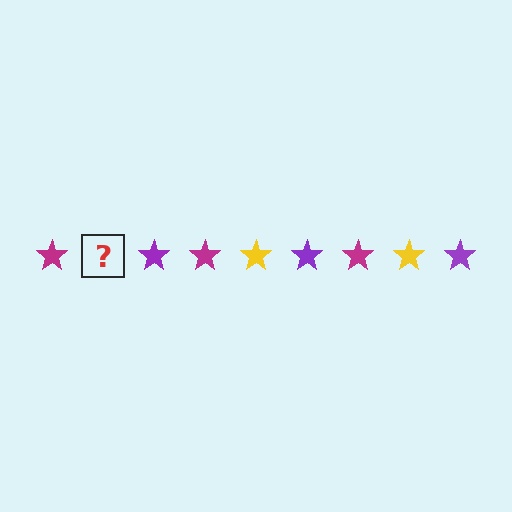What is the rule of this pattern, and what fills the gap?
The rule is that the pattern cycles through magenta, yellow, purple stars. The gap should be filled with a yellow star.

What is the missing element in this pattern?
The missing element is a yellow star.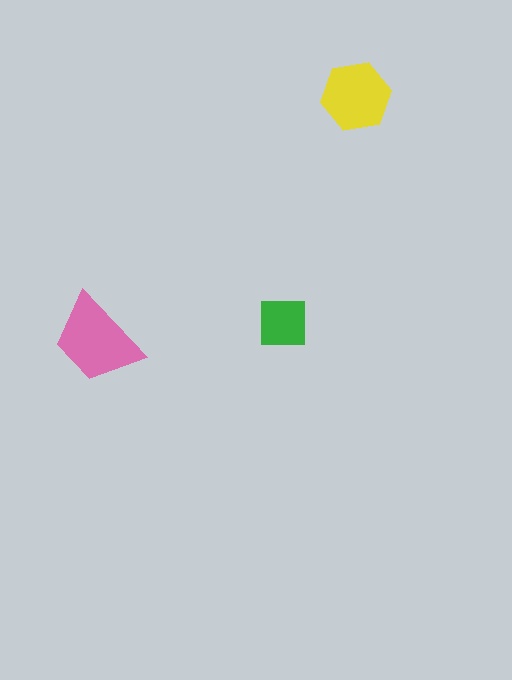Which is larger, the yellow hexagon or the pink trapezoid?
The pink trapezoid.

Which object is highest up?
The yellow hexagon is topmost.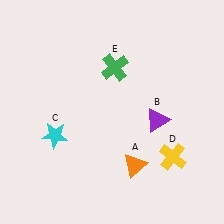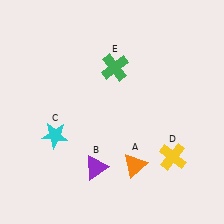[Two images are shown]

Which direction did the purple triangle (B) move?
The purple triangle (B) moved left.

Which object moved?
The purple triangle (B) moved left.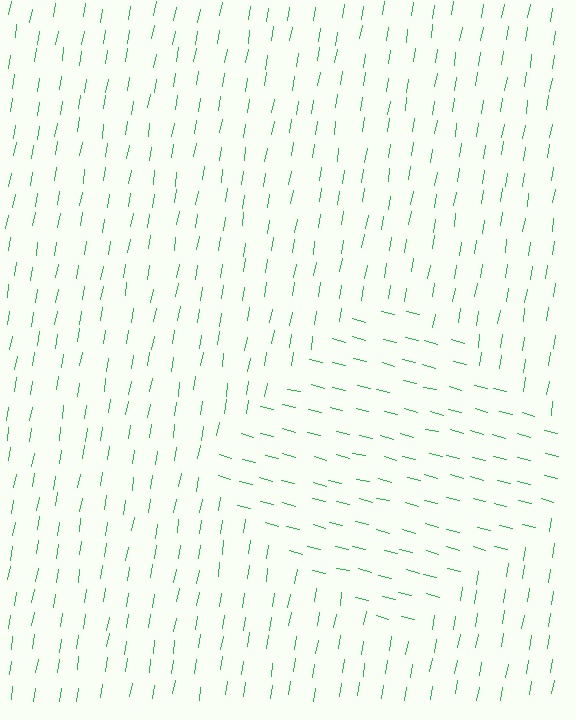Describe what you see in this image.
The image is filled with small green line segments. A diamond region in the image has lines oriented differently from the surrounding lines, creating a visible texture boundary.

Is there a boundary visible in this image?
Yes, there is a texture boundary formed by a change in line orientation.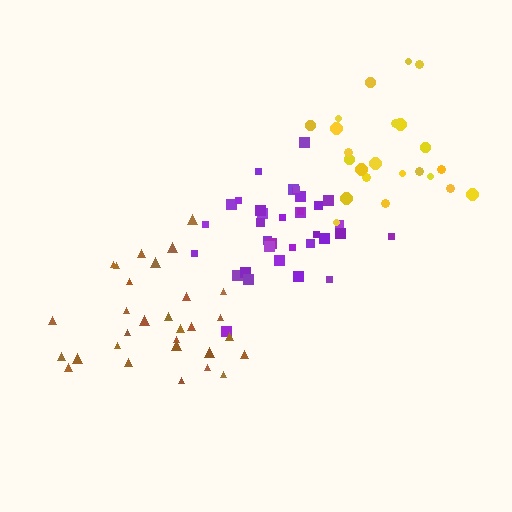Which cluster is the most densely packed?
Purple.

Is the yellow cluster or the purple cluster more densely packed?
Purple.